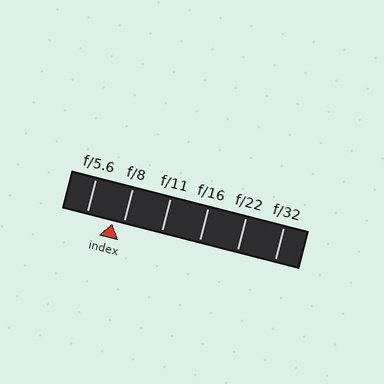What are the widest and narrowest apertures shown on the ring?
The widest aperture shown is f/5.6 and the narrowest is f/32.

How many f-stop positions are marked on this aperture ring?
There are 6 f-stop positions marked.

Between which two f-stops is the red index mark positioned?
The index mark is between f/5.6 and f/8.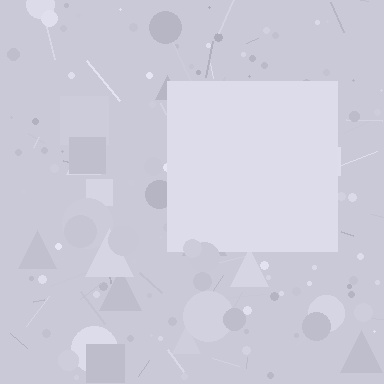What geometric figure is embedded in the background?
A square is embedded in the background.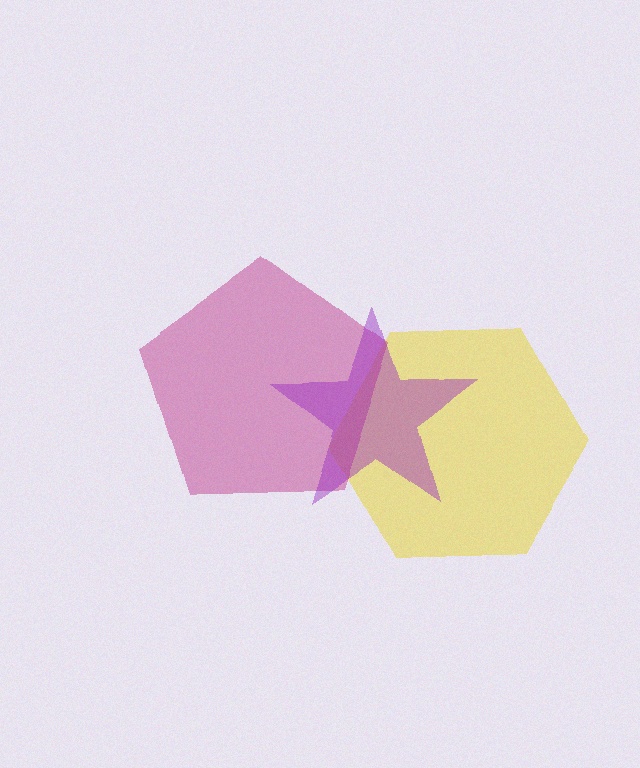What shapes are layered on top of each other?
The layered shapes are: a yellow hexagon, a magenta pentagon, a purple star.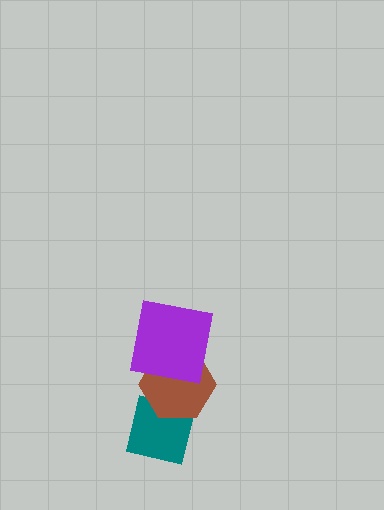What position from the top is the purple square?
The purple square is 1st from the top.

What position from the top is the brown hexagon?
The brown hexagon is 2nd from the top.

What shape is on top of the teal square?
The brown hexagon is on top of the teal square.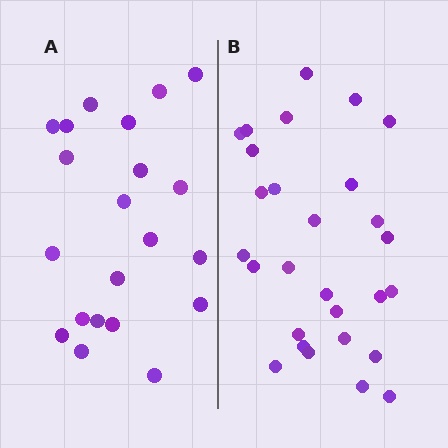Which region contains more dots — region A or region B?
Region B (the right region) has more dots.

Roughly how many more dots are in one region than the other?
Region B has roughly 8 or so more dots than region A.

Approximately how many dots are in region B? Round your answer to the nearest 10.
About 30 dots. (The exact count is 28, which rounds to 30.)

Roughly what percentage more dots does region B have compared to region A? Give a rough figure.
About 35% more.